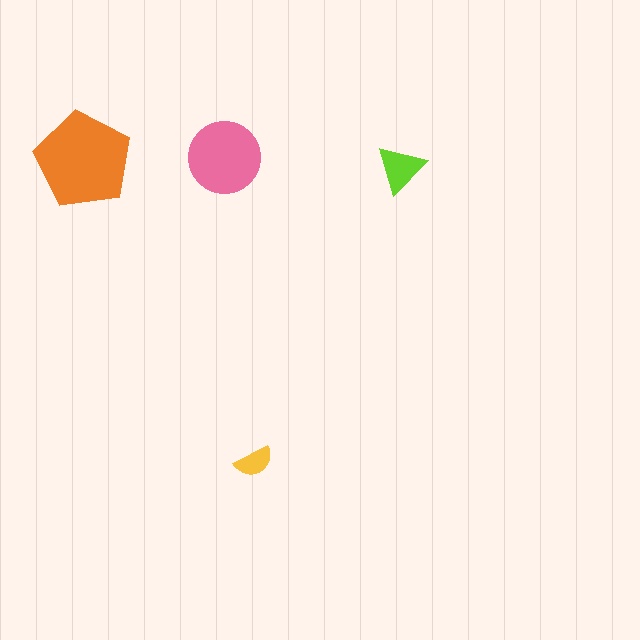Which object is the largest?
The orange pentagon.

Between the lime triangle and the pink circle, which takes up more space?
The pink circle.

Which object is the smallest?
The yellow semicircle.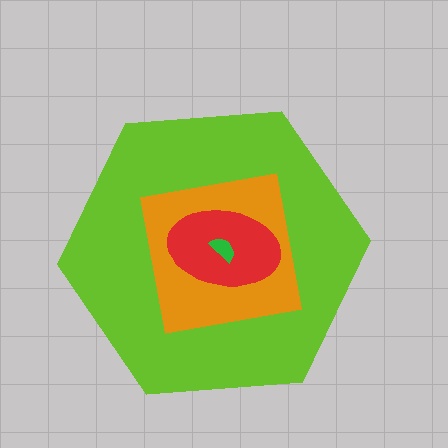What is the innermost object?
The green semicircle.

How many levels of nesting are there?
4.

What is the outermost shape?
The lime hexagon.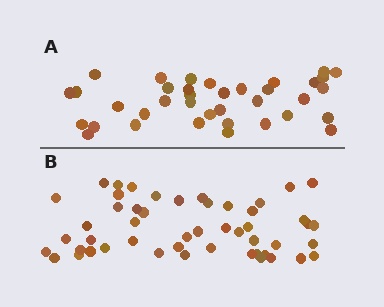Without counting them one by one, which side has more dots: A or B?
Region B (the bottom region) has more dots.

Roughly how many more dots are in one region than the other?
Region B has approximately 15 more dots than region A.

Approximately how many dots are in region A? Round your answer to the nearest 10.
About 40 dots. (The exact count is 37, which rounds to 40.)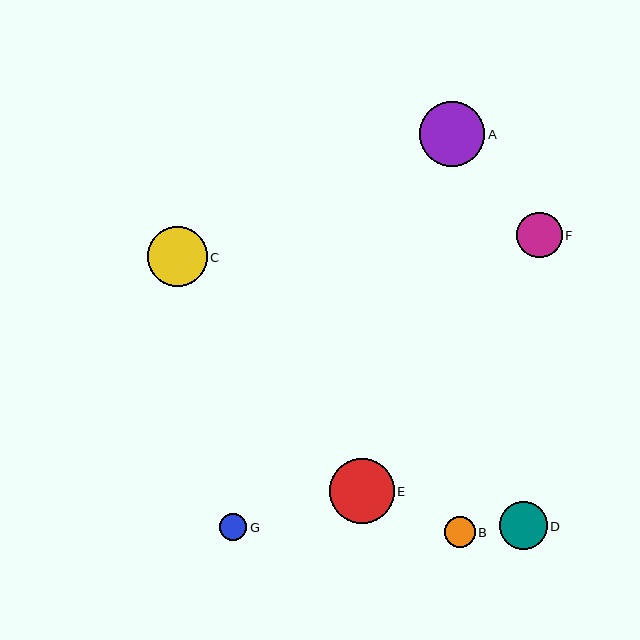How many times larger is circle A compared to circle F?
Circle A is approximately 1.4 times the size of circle F.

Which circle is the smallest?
Circle G is the smallest with a size of approximately 27 pixels.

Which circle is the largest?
Circle A is the largest with a size of approximately 65 pixels.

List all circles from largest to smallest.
From largest to smallest: A, E, C, D, F, B, G.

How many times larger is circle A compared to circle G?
Circle A is approximately 2.4 times the size of circle G.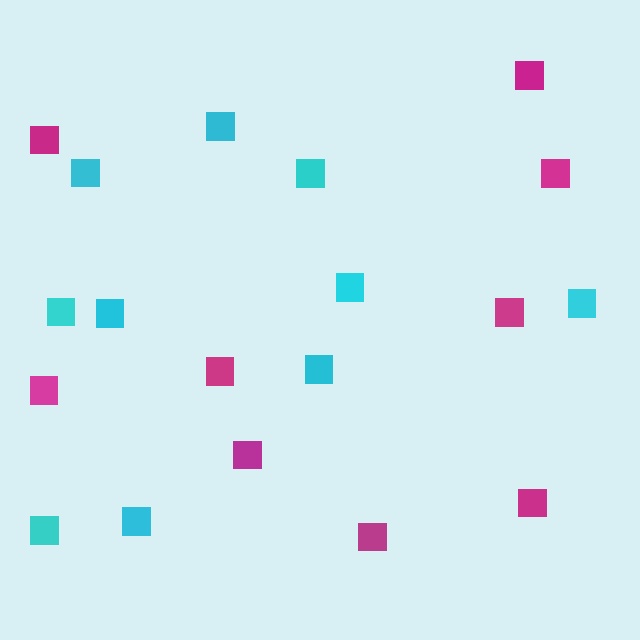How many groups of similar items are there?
There are 2 groups: one group of magenta squares (9) and one group of cyan squares (10).